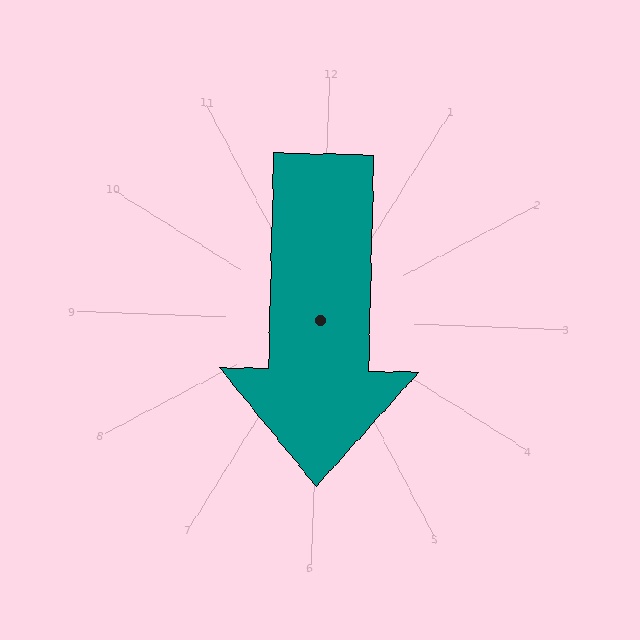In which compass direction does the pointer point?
South.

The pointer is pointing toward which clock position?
Roughly 6 o'clock.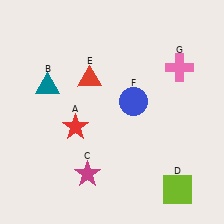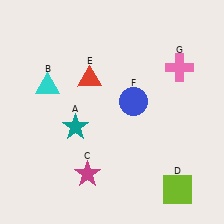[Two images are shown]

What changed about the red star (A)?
In Image 1, A is red. In Image 2, it changed to teal.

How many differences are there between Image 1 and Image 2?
There are 2 differences between the two images.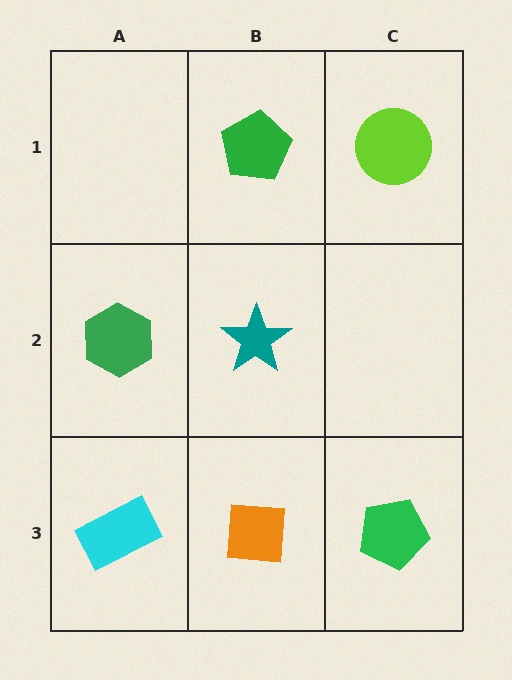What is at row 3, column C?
A green pentagon.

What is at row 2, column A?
A green hexagon.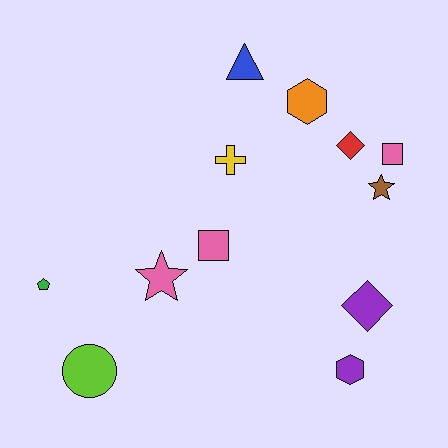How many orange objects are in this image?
There is 1 orange object.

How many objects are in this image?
There are 12 objects.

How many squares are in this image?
There are 2 squares.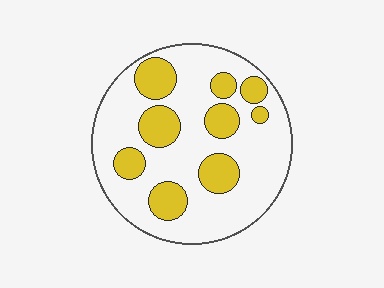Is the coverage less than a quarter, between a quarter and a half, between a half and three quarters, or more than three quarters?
Between a quarter and a half.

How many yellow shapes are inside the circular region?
9.